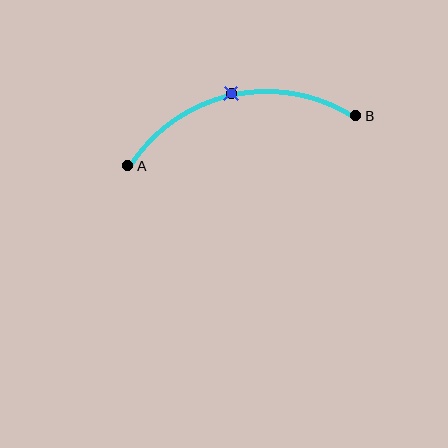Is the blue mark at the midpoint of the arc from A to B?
Yes. The blue mark lies on the arc at equal arc-length from both A and B — it is the arc midpoint.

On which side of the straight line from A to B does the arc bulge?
The arc bulges above the straight line connecting A and B.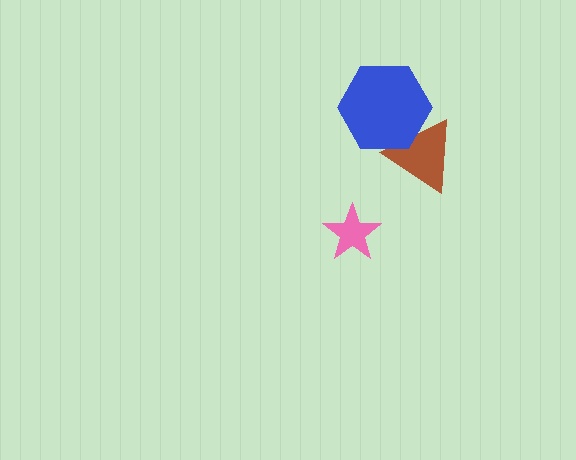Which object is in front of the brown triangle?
The blue hexagon is in front of the brown triangle.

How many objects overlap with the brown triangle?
1 object overlaps with the brown triangle.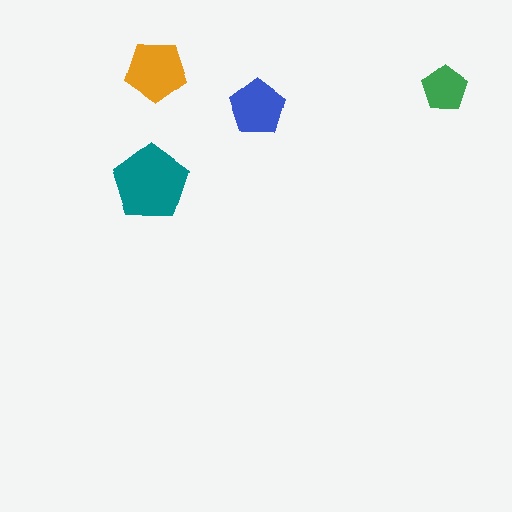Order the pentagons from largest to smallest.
the teal one, the orange one, the blue one, the green one.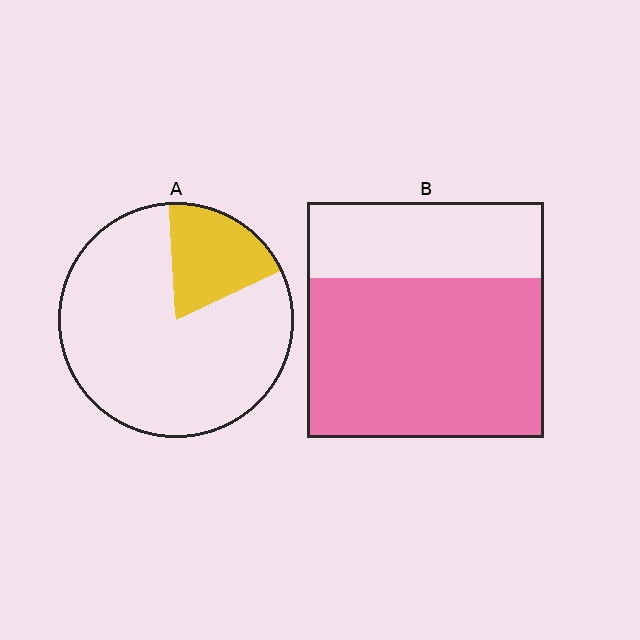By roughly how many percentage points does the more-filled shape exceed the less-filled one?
By roughly 50 percentage points (B over A).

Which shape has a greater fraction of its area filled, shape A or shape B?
Shape B.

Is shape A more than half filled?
No.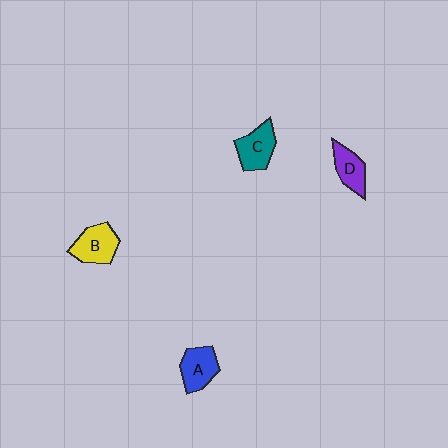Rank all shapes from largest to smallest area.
From largest to smallest: B (yellow), C (teal), A (blue), D (purple).